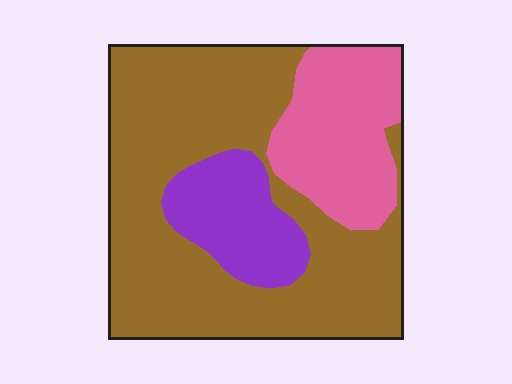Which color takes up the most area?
Brown, at roughly 65%.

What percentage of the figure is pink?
Pink covers about 20% of the figure.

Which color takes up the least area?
Purple, at roughly 15%.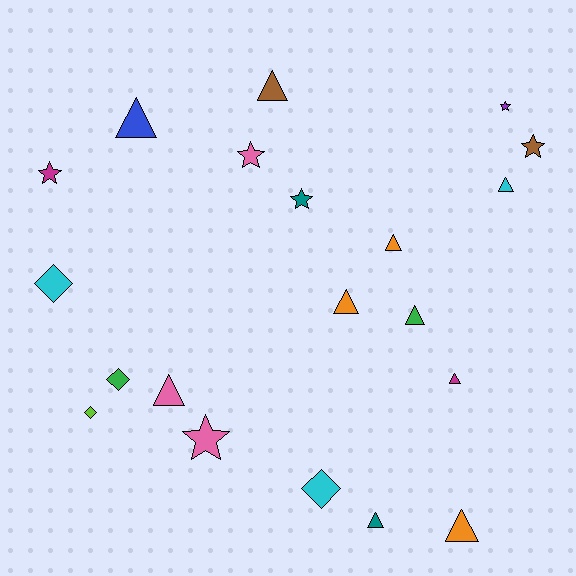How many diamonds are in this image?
There are 4 diamonds.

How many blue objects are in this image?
There is 1 blue object.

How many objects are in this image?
There are 20 objects.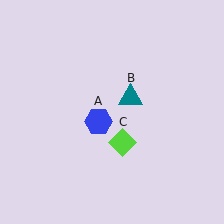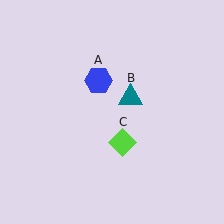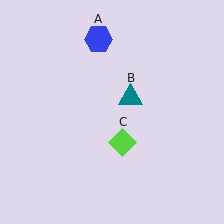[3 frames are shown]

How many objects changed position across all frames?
1 object changed position: blue hexagon (object A).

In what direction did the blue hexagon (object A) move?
The blue hexagon (object A) moved up.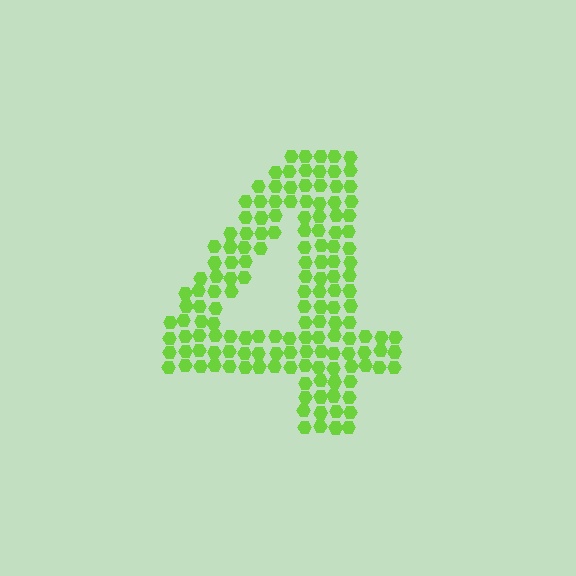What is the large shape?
The large shape is the digit 4.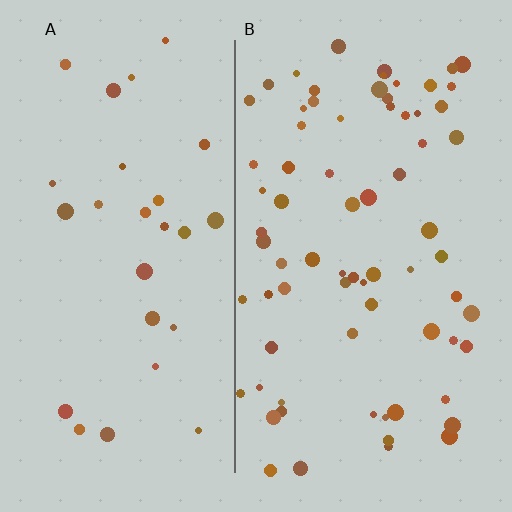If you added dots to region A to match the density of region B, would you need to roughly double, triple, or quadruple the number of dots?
Approximately triple.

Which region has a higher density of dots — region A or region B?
B (the right).